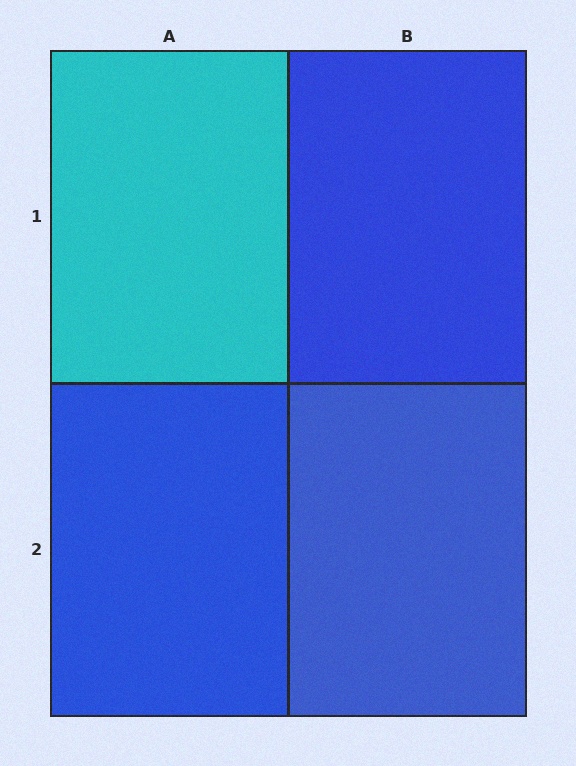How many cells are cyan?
1 cell is cyan.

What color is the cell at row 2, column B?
Blue.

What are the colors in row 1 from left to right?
Cyan, blue.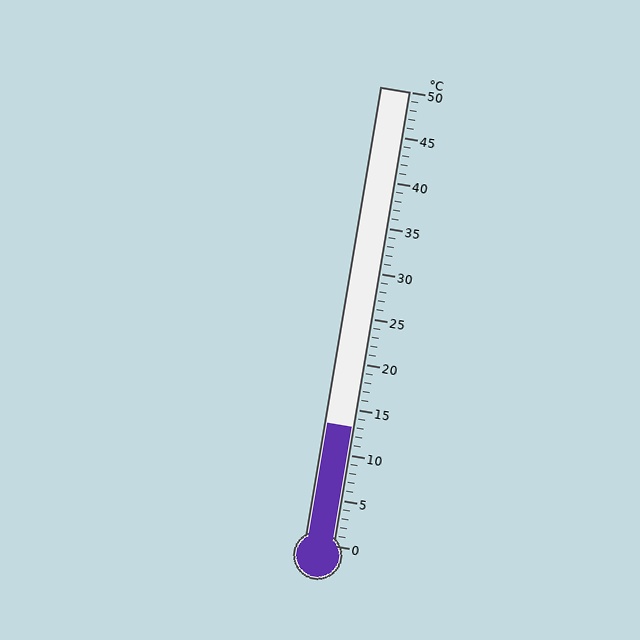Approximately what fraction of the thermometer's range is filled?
The thermometer is filled to approximately 25% of its range.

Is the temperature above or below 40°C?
The temperature is below 40°C.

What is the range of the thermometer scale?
The thermometer scale ranges from 0°C to 50°C.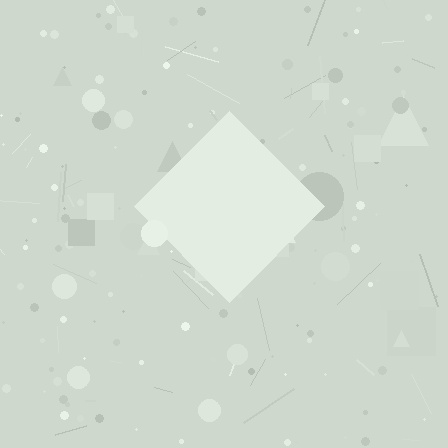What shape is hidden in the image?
A diamond is hidden in the image.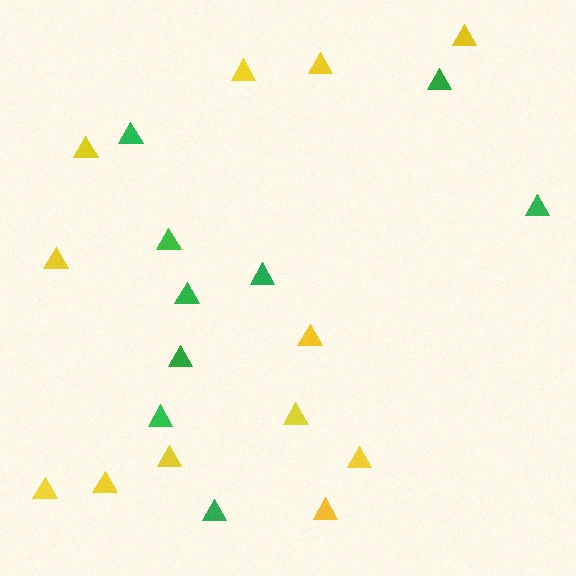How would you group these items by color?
There are 2 groups: one group of yellow triangles (12) and one group of green triangles (9).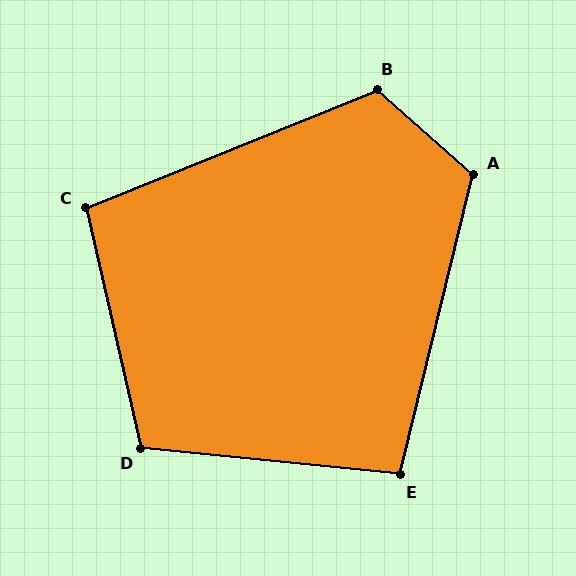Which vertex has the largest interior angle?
A, at approximately 118 degrees.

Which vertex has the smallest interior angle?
E, at approximately 98 degrees.